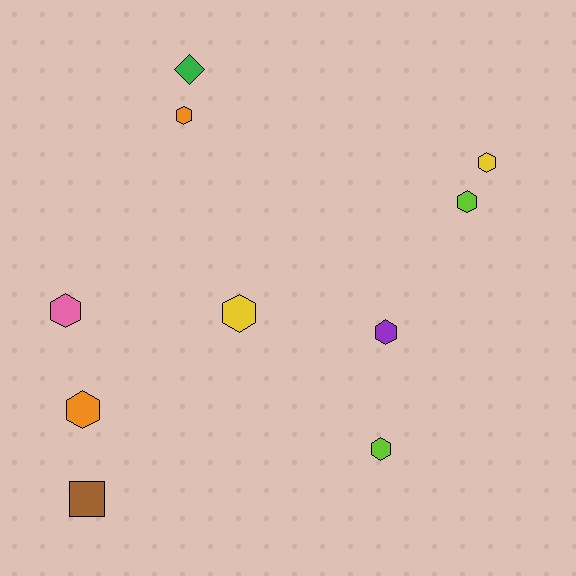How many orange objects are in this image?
There are 2 orange objects.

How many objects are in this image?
There are 10 objects.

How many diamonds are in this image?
There is 1 diamond.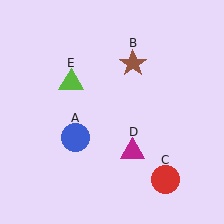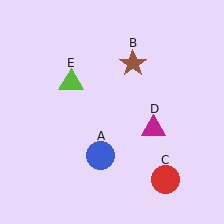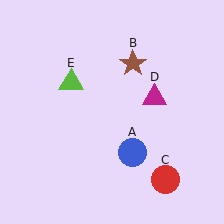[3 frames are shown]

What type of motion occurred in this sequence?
The blue circle (object A), magenta triangle (object D) rotated counterclockwise around the center of the scene.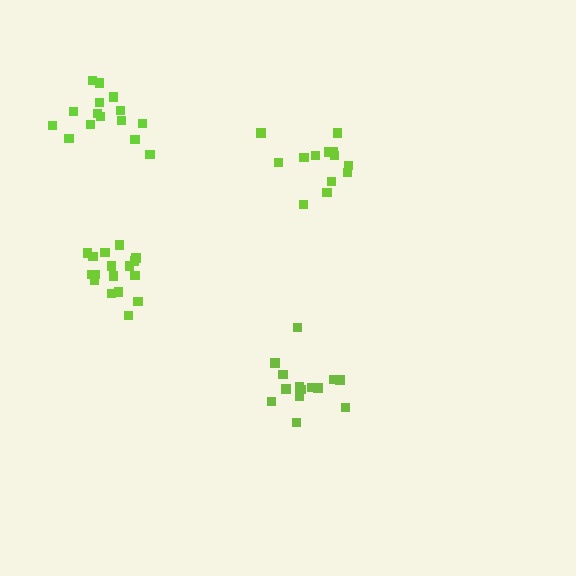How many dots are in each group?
Group 1: 13 dots, Group 2: 14 dots, Group 3: 15 dots, Group 4: 17 dots (59 total).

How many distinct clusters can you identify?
There are 4 distinct clusters.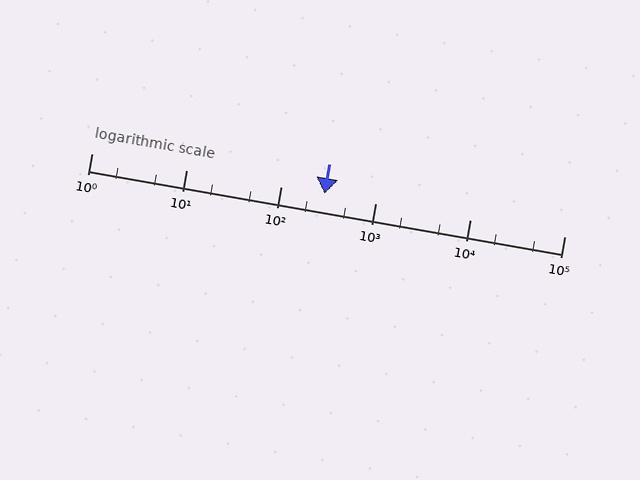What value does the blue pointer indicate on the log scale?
The pointer indicates approximately 290.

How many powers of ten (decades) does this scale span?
The scale spans 5 decades, from 1 to 100000.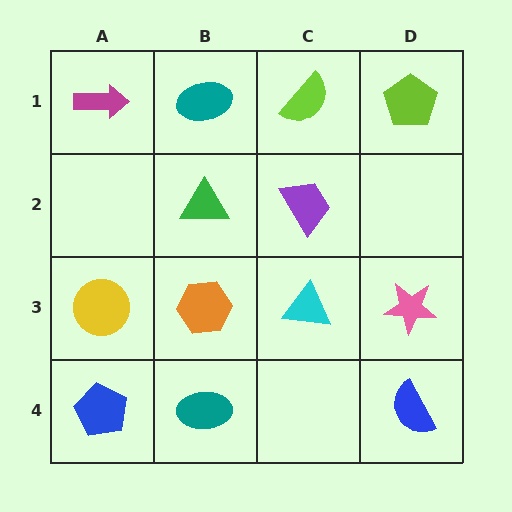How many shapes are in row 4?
3 shapes.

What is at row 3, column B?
An orange hexagon.